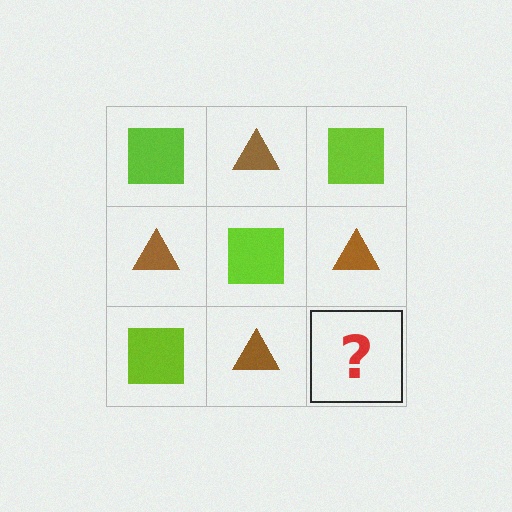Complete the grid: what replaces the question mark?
The question mark should be replaced with a lime square.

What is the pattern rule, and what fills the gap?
The rule is that it alternates lime square and brown triangle in a checkerboard pattern. The gap should be filled with a lime square.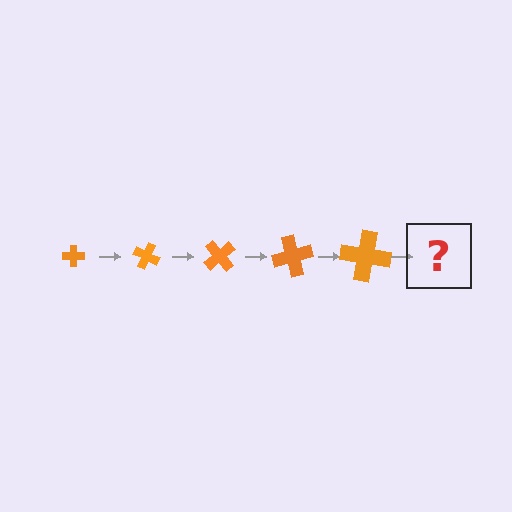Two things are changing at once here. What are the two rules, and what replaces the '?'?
The two rules are that the cross grows larger each step and it rotates 25 degrees each step. The '?' should be a cross, larger than the previous one and rotated 125 degrees from the start.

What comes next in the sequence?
The next element should be a cross, larger than the previous one and rotated 125 degrees from the start.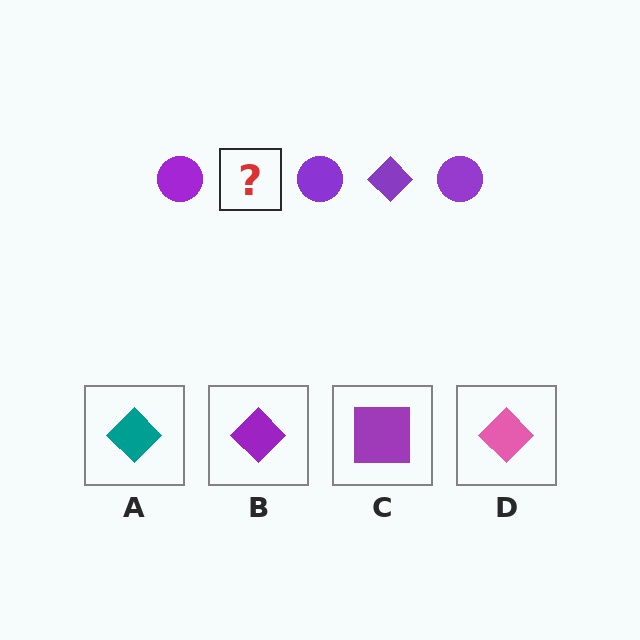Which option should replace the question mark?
Option B.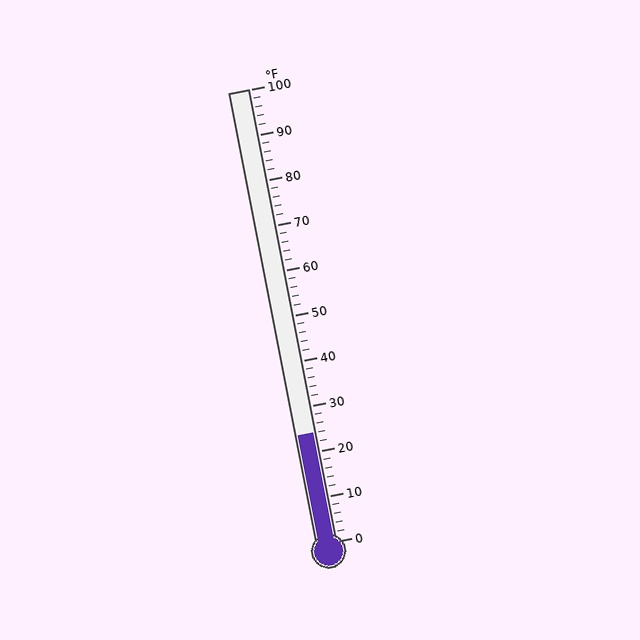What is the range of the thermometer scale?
The thermometer scale ranges from 0°F to 100°F.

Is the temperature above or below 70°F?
The temperature is below 70°F.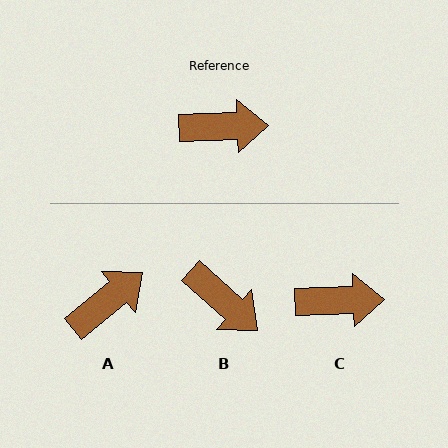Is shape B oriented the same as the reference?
No, it is off by about 43 degrees.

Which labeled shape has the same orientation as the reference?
C.